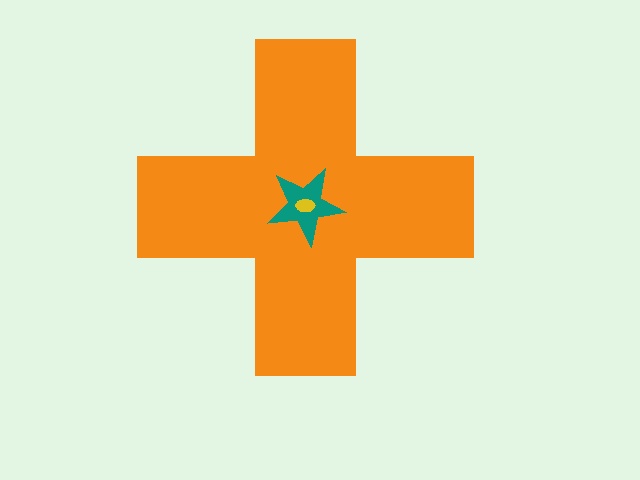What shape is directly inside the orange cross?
The teal star.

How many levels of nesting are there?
3.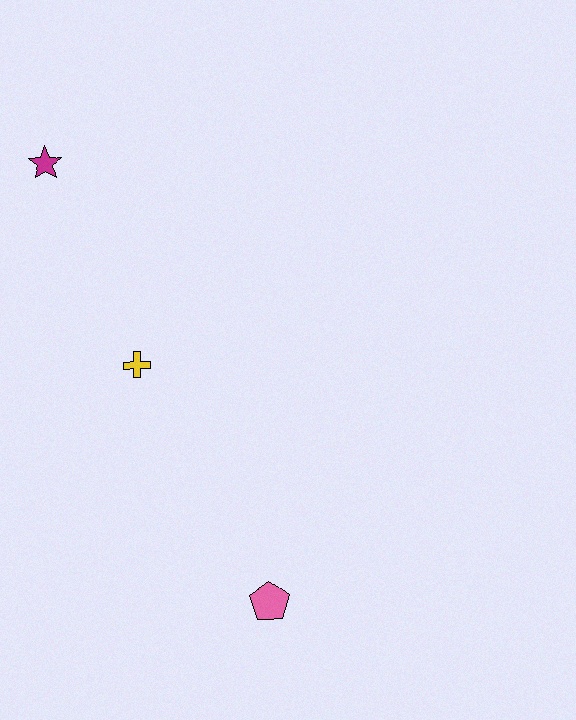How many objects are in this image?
There are 3 objects.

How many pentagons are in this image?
There is 1 pentagon.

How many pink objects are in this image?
There is 1 pink object.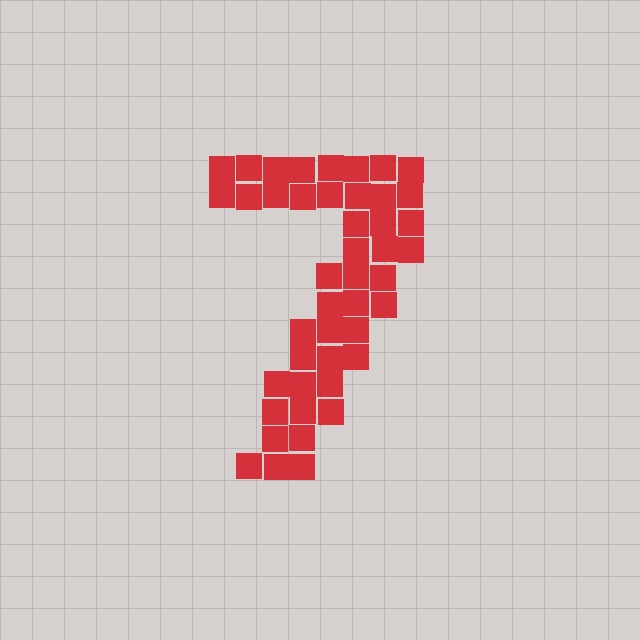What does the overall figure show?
The overall figure shows the digit 7.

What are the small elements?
The small elements are squares.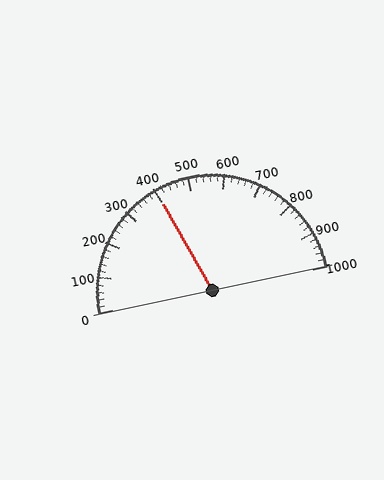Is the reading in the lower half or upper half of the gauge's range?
The reading is in the lower half of the range (0 to 1000).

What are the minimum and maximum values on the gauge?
The gauge ranges from 0 to 1000.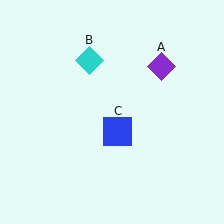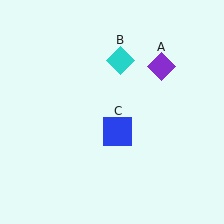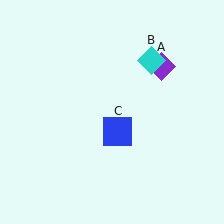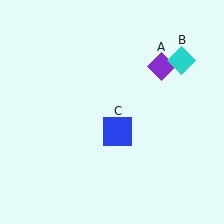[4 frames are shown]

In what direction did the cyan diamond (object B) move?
The cyan diamond (object B) moved right.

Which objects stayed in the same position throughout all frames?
Purple diamond (object A) and blue square (object C) remained stationary.